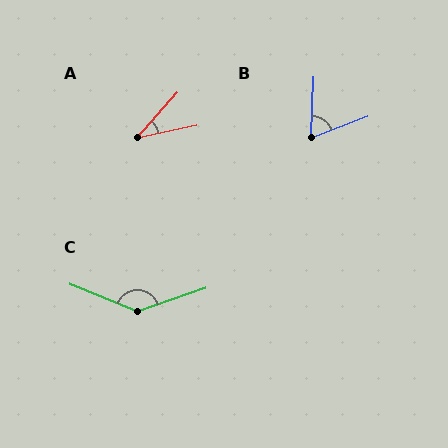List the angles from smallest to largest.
A (36°), B (67°), C (139°).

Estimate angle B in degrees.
Approximately 67 degrees.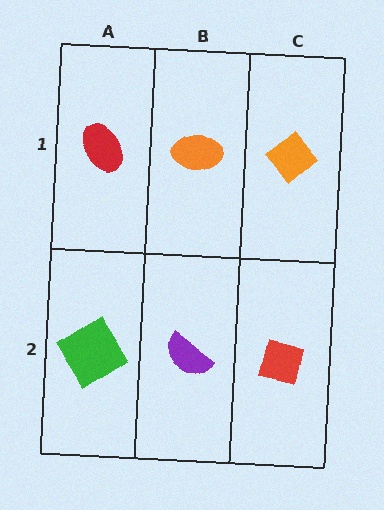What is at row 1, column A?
A red ellipse.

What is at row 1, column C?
An orange diamond.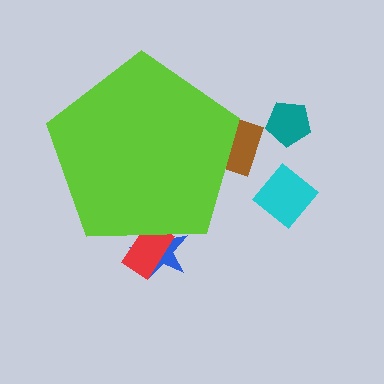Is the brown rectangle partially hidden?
Yes, the brown rectangle is partially hidden behind the lime pentagon.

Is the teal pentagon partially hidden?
No, the teal pentagon is fully visible.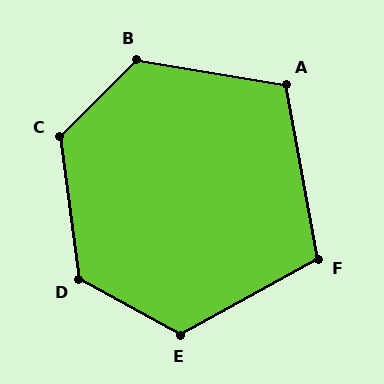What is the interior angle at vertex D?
Approximately 126 degrees (obtuse).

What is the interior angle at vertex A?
Approximately 110 degrees (obtuse).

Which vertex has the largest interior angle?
C, at approximately 128 degrees.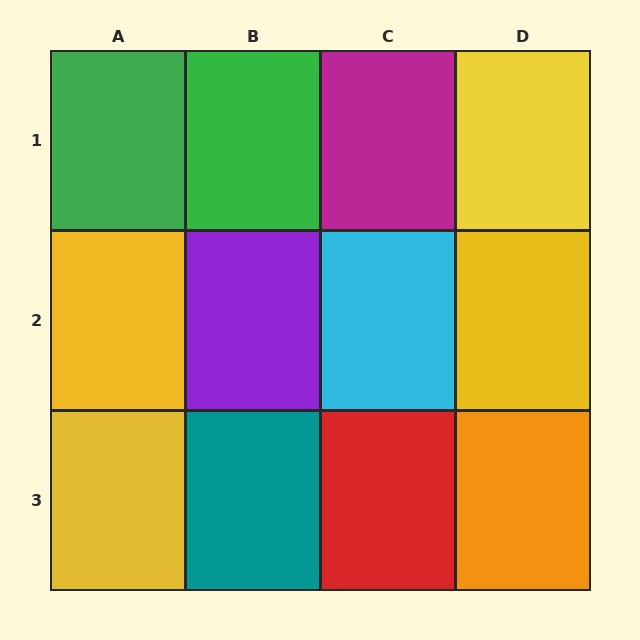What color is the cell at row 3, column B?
Teal.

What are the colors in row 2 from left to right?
Yellow, purple, cyan, yellow.